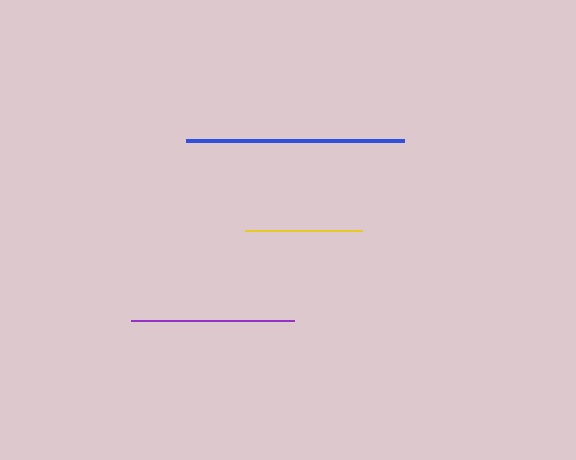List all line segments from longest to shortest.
From longest to shortest: blue, purple, yellow.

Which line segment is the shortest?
The yellow line is the shortest at approximately 117 pixels.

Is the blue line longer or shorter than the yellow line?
The blue line is longer than the yellow line.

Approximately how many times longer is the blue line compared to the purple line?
The blue line is approximately 1.3 times the length of the purple line.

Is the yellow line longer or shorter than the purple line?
The purple line is longer than the yellow line.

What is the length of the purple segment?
The purple segment is approximately 163 pixels long.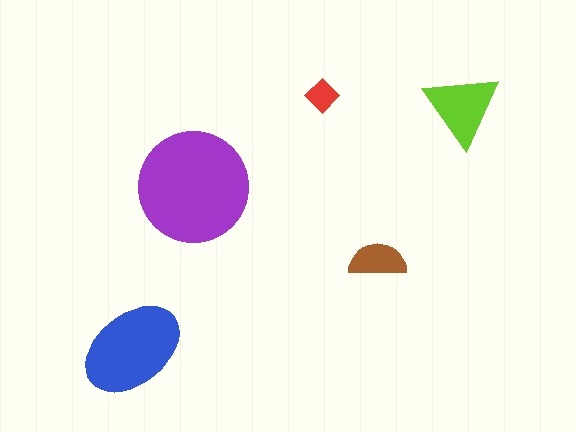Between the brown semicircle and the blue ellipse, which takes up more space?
The blue ellipse.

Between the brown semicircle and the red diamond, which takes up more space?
The brown semicircle.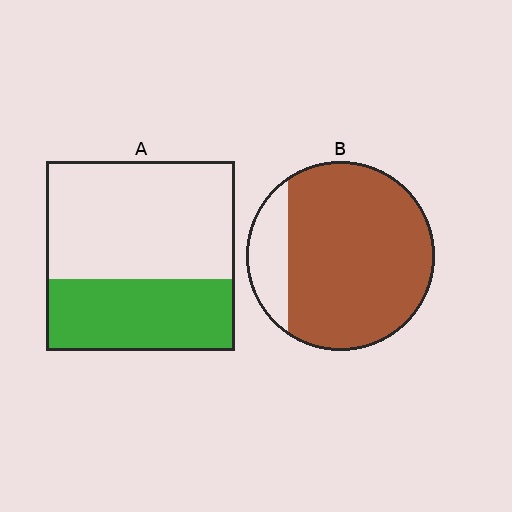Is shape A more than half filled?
No.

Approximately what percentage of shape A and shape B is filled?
A is approximately 40% and B is approximately 85%.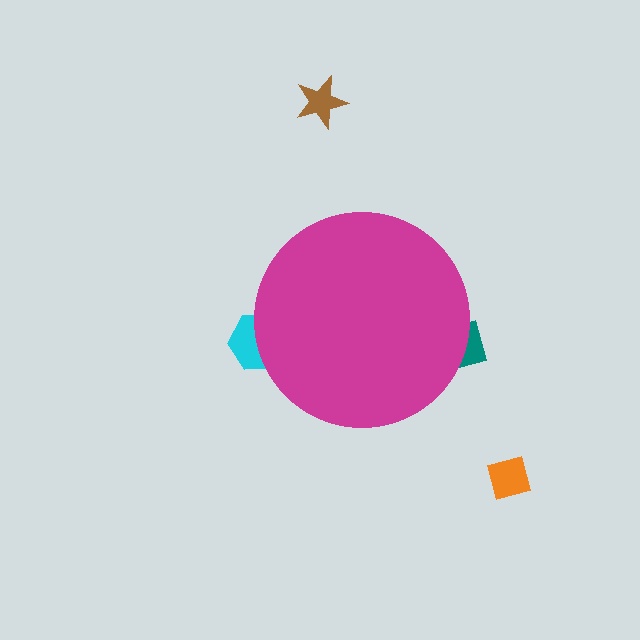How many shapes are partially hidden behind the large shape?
2 shapes are partially hidden.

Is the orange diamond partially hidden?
No, the orange diamond is fully visible.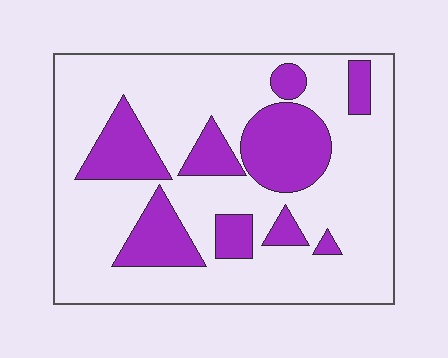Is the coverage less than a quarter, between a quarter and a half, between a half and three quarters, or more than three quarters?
Between a quarter and a half.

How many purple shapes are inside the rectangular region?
9.